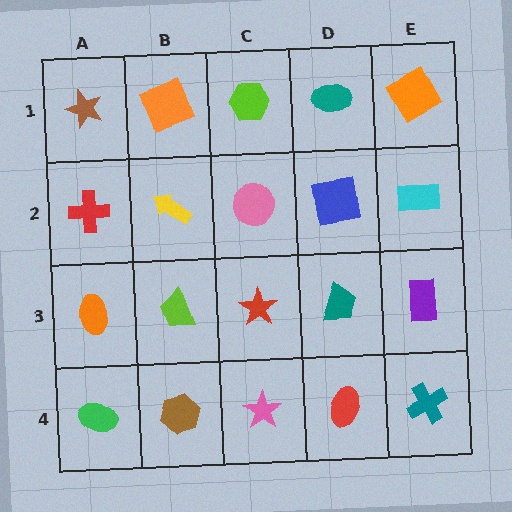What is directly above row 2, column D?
A teal ellipse.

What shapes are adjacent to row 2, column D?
A teal ellipse (row 1, column D), a teal trapezoid (row 3, column D), a pink circle (row 2, column C), a cyan rectangle (row 2, column E).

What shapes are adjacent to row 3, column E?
A cyan rectangle (row 2, column E), a teal cross (row 4, column E), a teal trapezoid (row 3, column D).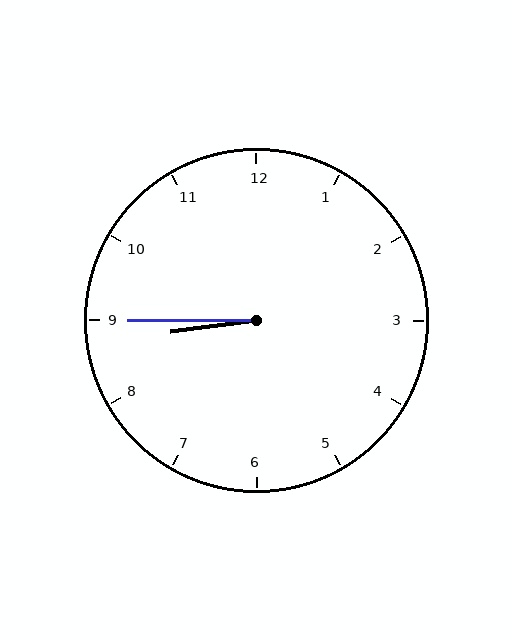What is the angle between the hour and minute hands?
Approximately 8 degrees.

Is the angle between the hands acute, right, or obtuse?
It is acute.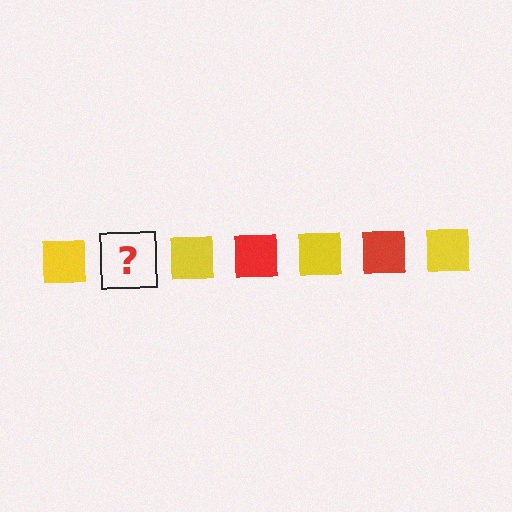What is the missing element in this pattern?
The missing element is a red square.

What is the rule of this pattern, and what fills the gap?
The rule is that the pattern cycles through yellow, red squares. The gap should be filled with a red square.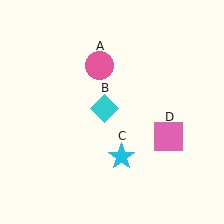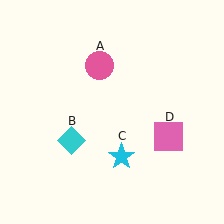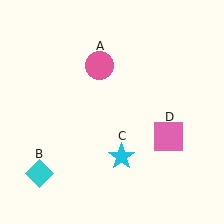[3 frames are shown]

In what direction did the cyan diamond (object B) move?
The cyan diamond (object B) moved down and to the left.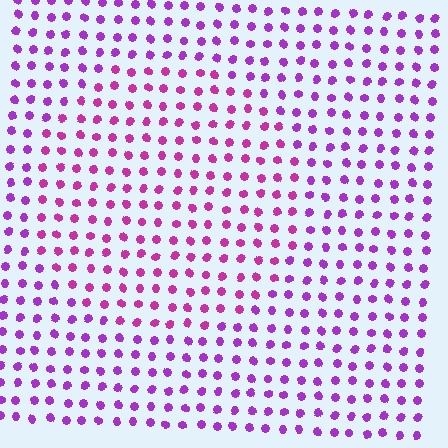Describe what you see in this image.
The image is filled with small purple elements in a uniform arrangement. A circle-shaped region is visible where the elements are tinted to a slightly different hue, forming a subtle color boundary.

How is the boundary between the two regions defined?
The boundary is defined purely by a slight shift in hue (about 28 degrees). Spacing, size, and orientation are identical on both sides.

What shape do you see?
I see a circle.